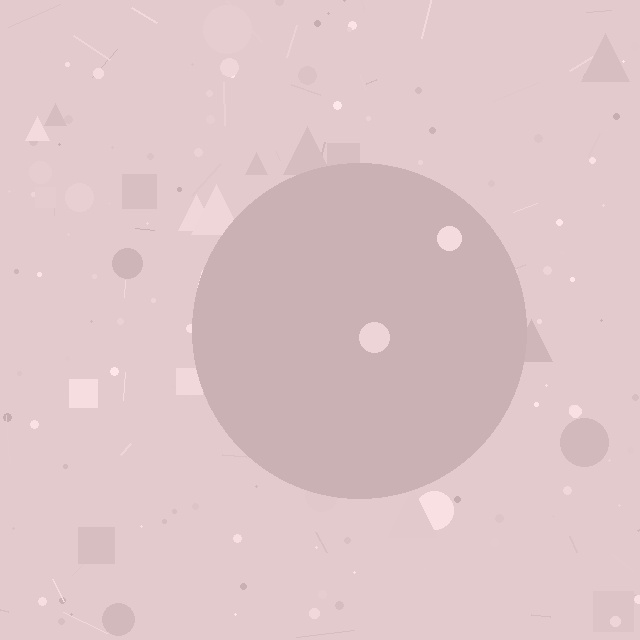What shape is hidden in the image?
A circle is hidden in the image.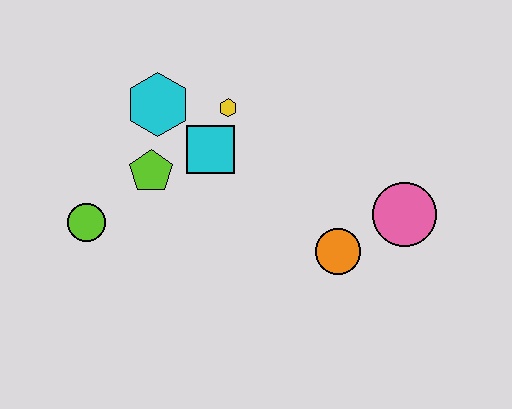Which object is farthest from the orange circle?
The lime circle is farthest from the orange circle.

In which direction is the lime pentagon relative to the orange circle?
The lime pentagon is to the left of the orange circle.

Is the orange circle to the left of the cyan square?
No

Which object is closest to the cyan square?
The yellow hexagon is closest to the cyan square.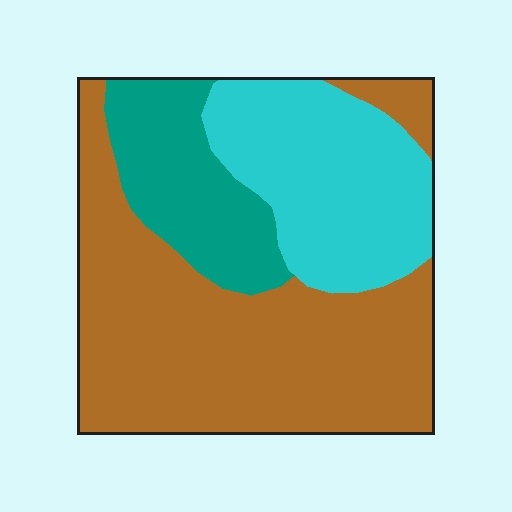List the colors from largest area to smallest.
From largest to smallest: brown, cyan, teal.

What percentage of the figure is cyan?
Cyan takes up about one quarter (1/4) of the figure.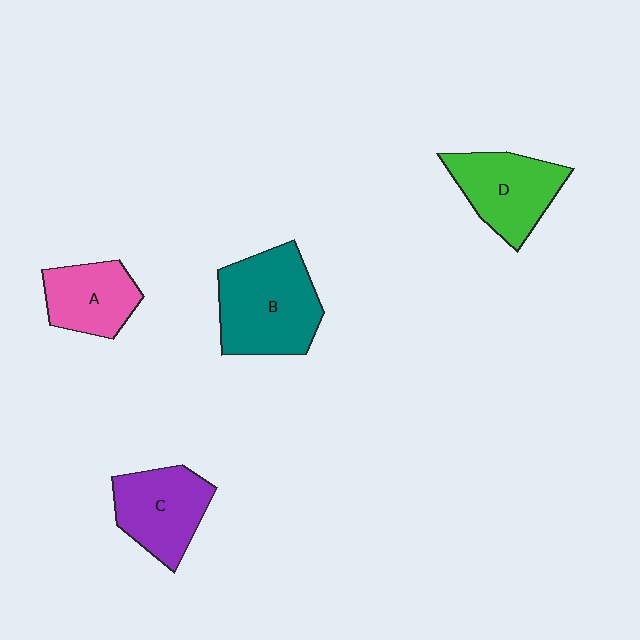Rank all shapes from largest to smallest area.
From largest to smallest: B (teal), D (green), C (purple), A (pink).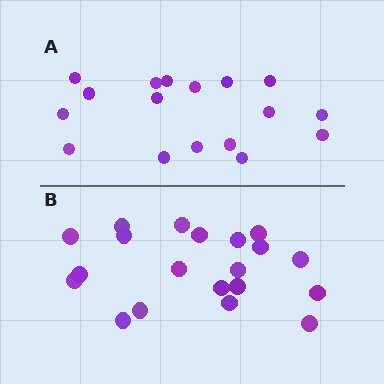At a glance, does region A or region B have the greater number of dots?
Region B (the bottom region) has more dots.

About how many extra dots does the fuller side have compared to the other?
Region B has just a few more — roughly 2 or 3 more dots than region A.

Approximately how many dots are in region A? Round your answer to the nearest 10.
About 20 dots. (The exact count is 17, which rounds to 20.)